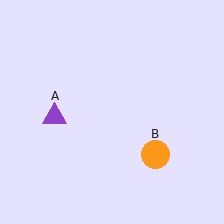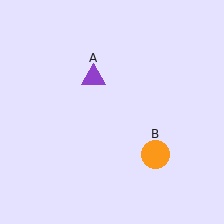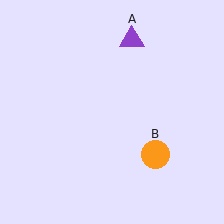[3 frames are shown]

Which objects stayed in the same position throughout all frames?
Orange circle (object B) remained stationary.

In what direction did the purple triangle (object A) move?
The purple triangle (object A) moved up and to the right.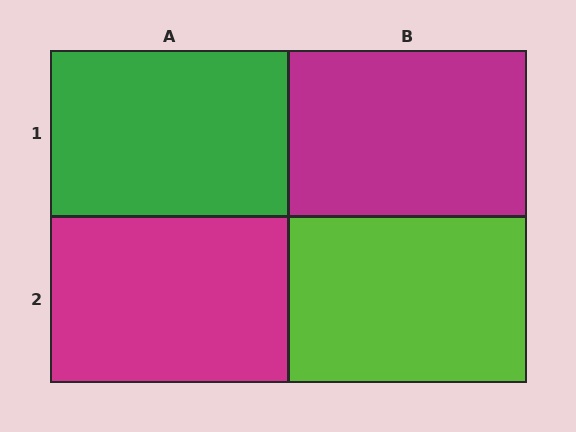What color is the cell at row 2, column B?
Lime.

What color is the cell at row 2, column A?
Magenta.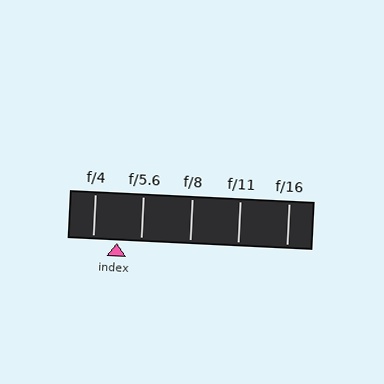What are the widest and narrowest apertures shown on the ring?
The widest aperture shown is f/4 and the narrowest is f/16.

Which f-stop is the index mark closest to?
The index mark is closest to f/5.6.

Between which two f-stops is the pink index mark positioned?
The index mark is between f/4 and f/5.6.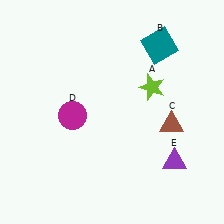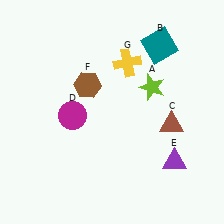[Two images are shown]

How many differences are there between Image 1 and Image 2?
There are 2 differences between the two images.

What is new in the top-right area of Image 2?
A yellow cross (G) was added in the top-right area of Image 2.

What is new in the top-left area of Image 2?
A brown hexagon (F) was added in the top-left area of Image 2.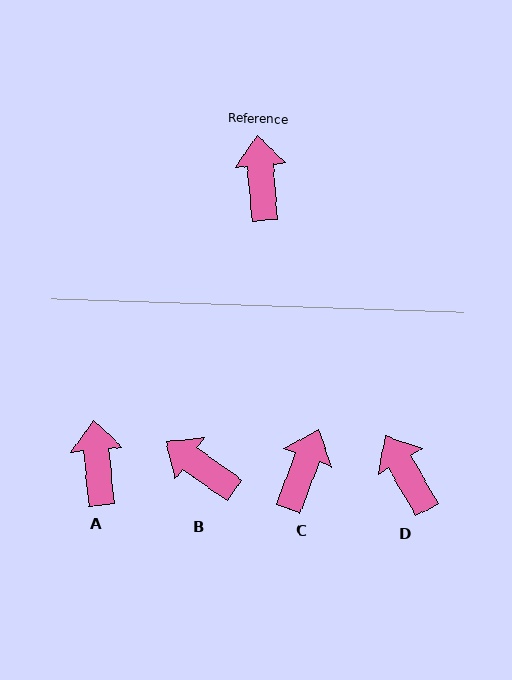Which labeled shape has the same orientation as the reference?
A.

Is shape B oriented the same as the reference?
No, it is off by about 49 degrees.